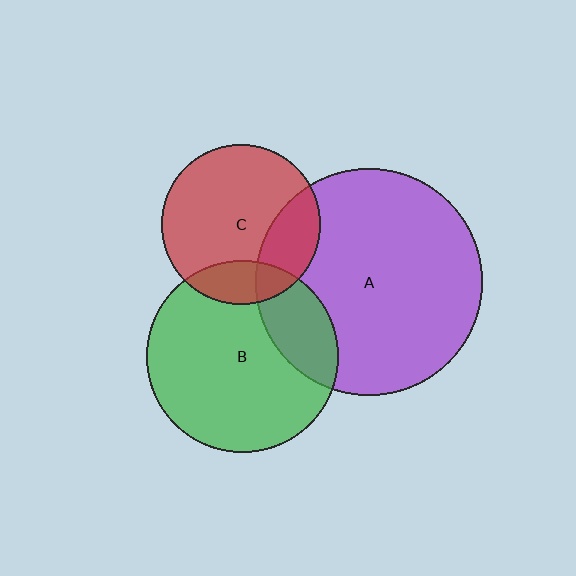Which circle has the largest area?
Circle A (purple).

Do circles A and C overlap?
Yes.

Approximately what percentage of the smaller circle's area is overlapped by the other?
Approximately 25%.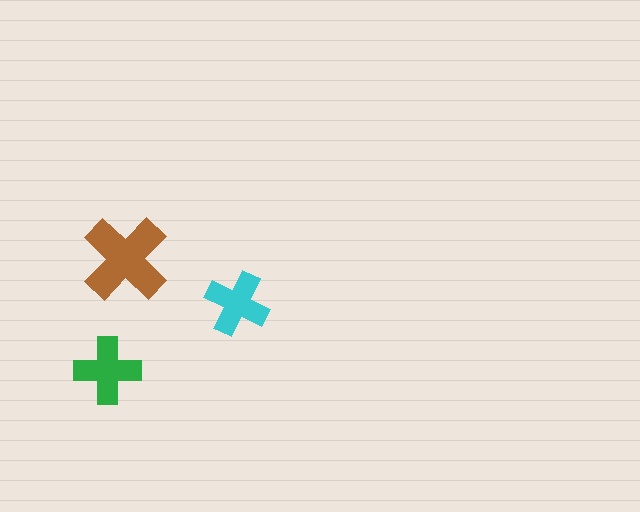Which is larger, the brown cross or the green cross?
The brown one.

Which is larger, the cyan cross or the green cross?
The green one.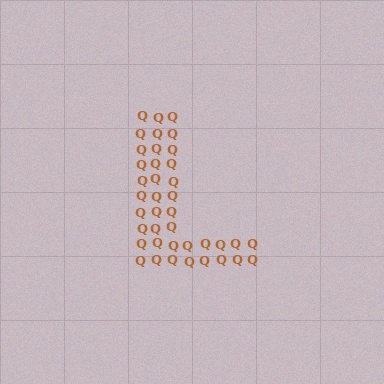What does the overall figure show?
The overall figure shows the letter L.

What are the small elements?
The small elements are letter Q's.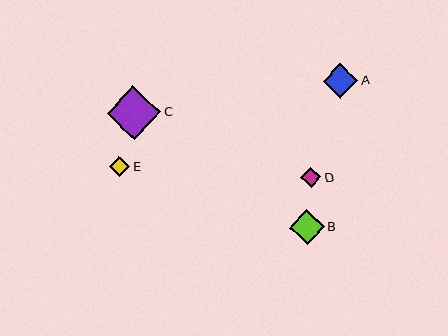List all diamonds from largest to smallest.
From largest to smallest: C, B, A, E, D.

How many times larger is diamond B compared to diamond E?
Diamond B is approximately 1.7 times the size of diamond E.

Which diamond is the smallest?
Diamond D is the smallest with a size of approximately 20 pixels.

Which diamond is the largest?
Diamond C is the largest with a size of approximately 53 pixels.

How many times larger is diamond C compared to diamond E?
Diamond C is approximately 2.6 times the size of diamond E.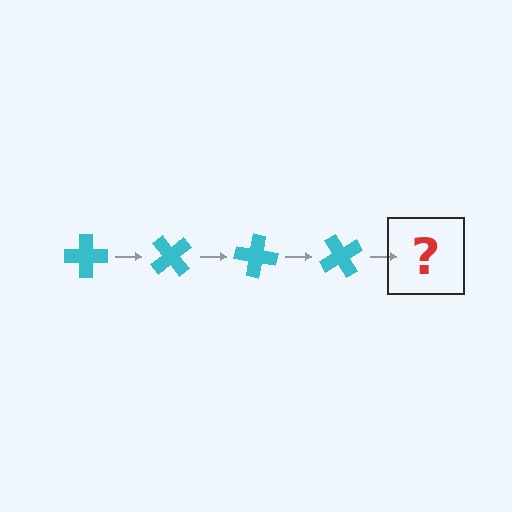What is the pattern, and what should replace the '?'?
The pattern is that the cross rotates 50 degrees each step. The '?' should be a cyan cross rotated 200 degrees.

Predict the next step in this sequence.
The next step is a cyan cross rotated 200 degrees.